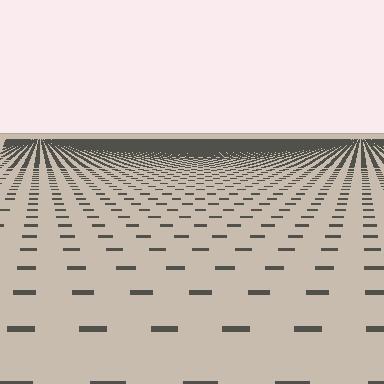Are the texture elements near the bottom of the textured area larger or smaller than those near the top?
Larger. Near the bottom, elements are closer to the viewer and appear at a bigger on-screen size.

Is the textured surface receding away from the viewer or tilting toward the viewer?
The surface is receding away from the viewer. Texture elements get smaller and denser toward the top.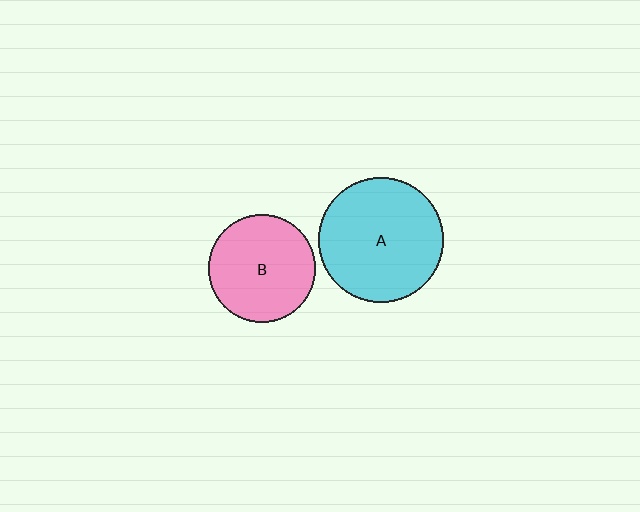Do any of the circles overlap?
No, none of the circles overlap.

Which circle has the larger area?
Circle A (cyan).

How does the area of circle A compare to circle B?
Approximately 1.3 times.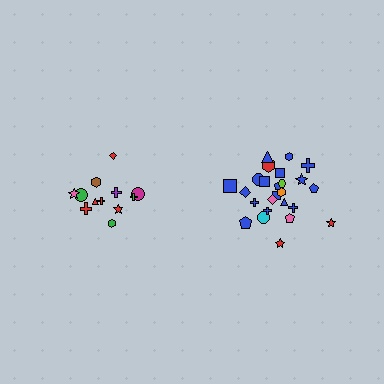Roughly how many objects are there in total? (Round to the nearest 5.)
Roughly 35 objects in total.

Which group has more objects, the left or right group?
The right group.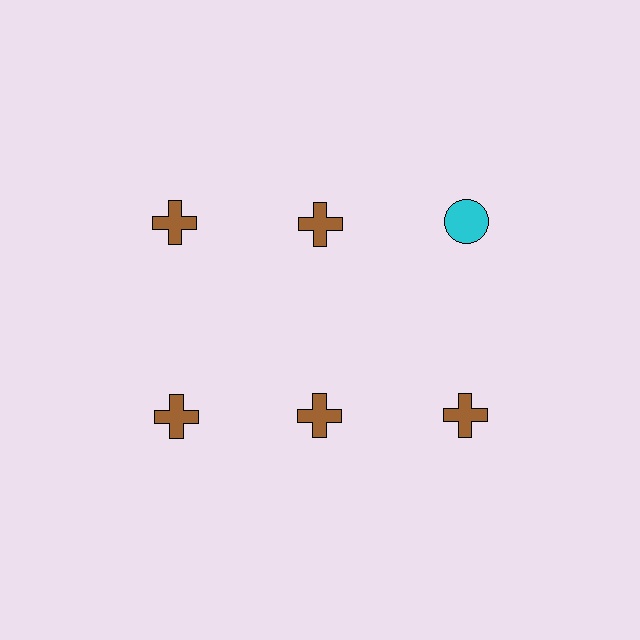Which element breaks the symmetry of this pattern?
The cyan circle in the top row, center column breaks the symmetry. All other shapes are brown crosses.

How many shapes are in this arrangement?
There are 6 shapes arranged in a grid pattern.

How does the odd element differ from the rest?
It differs in both color (cyan instead of brown) and shape (circle instead of cross).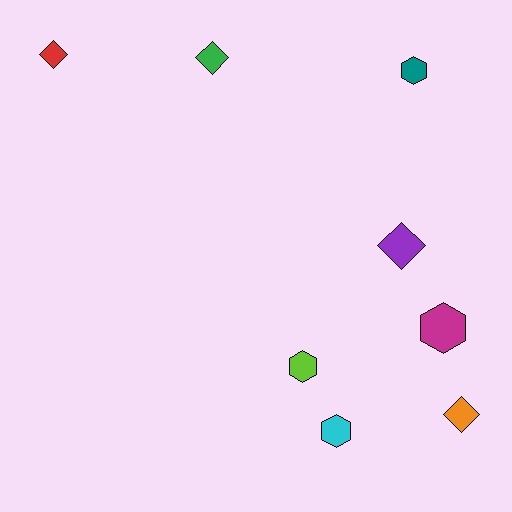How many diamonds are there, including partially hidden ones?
There are 4 diamonds.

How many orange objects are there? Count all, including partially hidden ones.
There is 1 orange object.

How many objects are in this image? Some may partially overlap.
There are 8 objects.